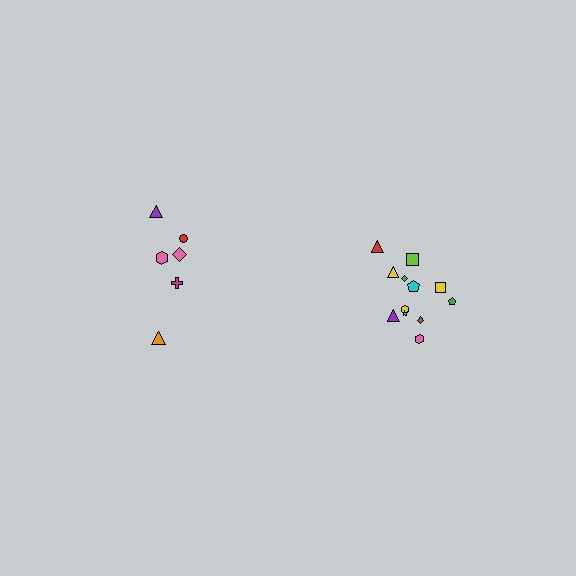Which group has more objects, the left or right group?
The right group.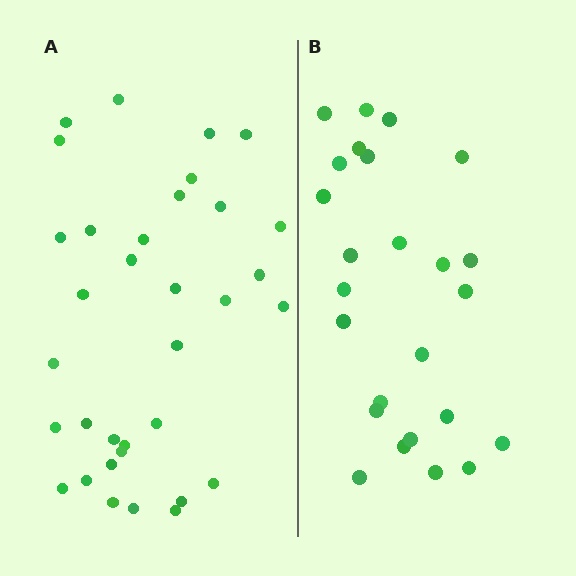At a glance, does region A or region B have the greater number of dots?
Region A (the left region) has more dots.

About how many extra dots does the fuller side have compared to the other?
Region A has roughly 8 or so more dots than region B.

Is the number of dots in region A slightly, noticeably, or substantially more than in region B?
Region A has noticeably more, but not dramatically so. The ratio is roughly 1.4 to 1.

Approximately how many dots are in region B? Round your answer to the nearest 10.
About 20 dots. (The exact count is 25, which rounds to 20.)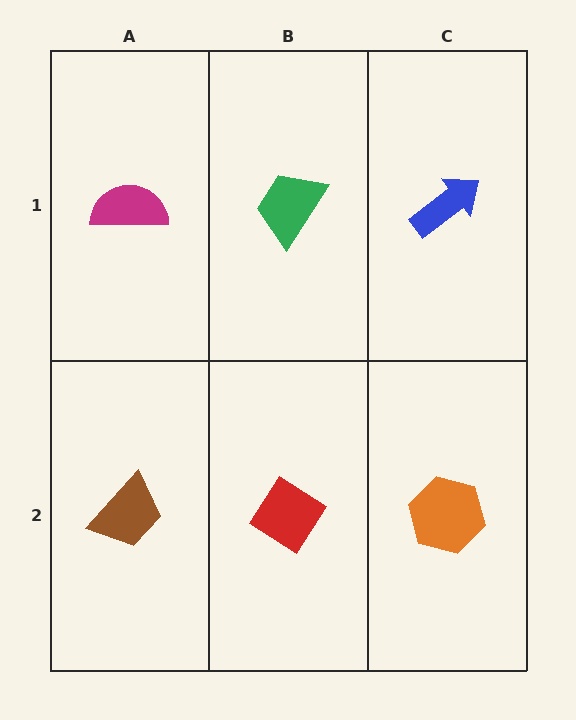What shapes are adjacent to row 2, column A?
A magenta semicircle (row 1, column A), a red diamond (row 2, column B).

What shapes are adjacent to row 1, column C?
An orange hexagon (row 2, column C), a green trapezoid (row 1, column B).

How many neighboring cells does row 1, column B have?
3.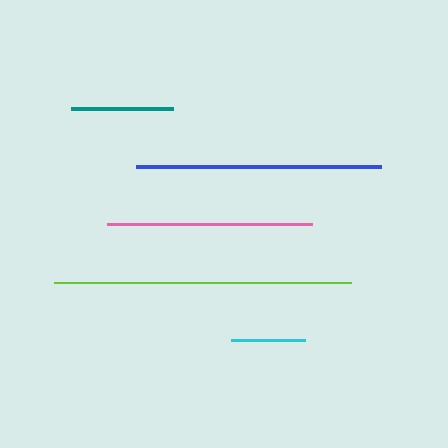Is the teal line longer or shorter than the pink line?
The pink line is longer than the teal line.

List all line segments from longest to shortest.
From longest to shortest: lime, blue, pink, teal, cyan.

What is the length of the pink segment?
The pink segment is approximately 205 pixels long.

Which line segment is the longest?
The lime line is the longest at approximately 297 pixels.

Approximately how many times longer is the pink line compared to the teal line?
The pink line is approximately 2.0 times the length of the teal line.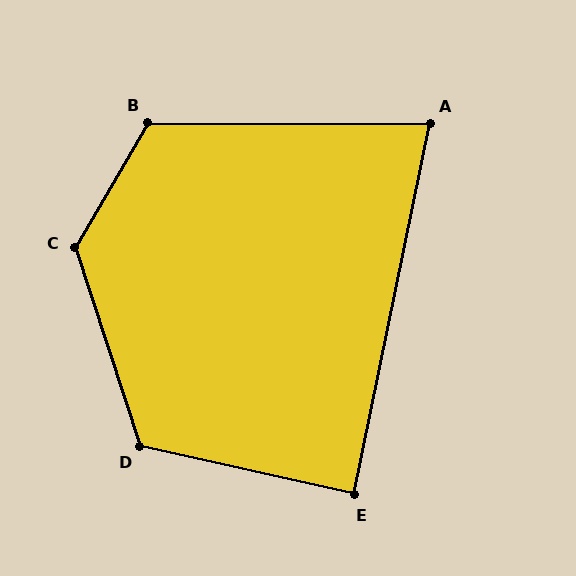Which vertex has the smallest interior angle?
A, at approximately 79 degrees.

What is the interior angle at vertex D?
Approximately 121 degrees (obtuse).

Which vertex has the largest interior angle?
C, at approximately 132 degrees.